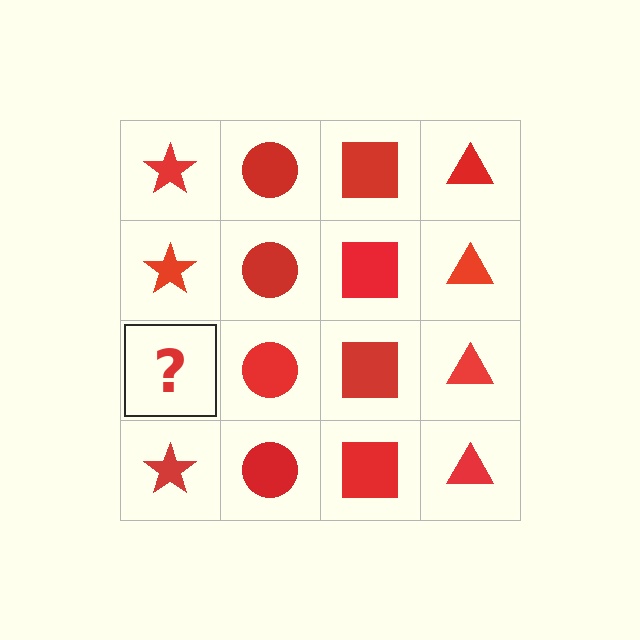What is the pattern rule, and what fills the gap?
The rule is that each column has a consistent shape. The gap should be filled with a red star.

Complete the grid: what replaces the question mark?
The question mark should be replaced with a red star.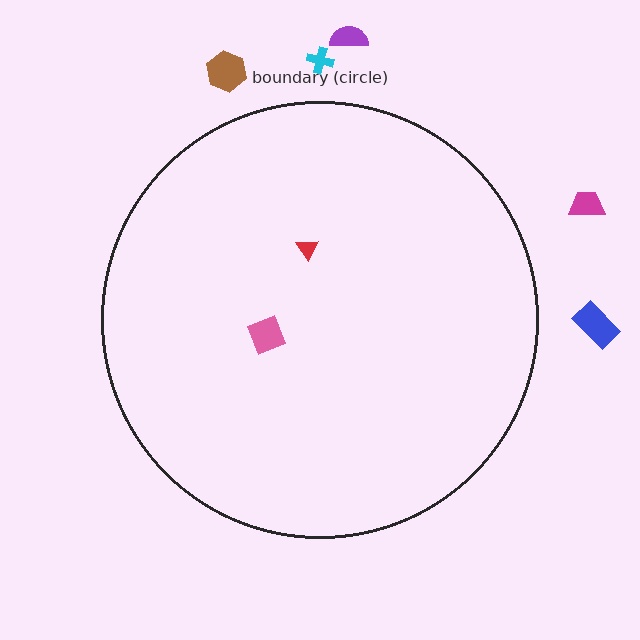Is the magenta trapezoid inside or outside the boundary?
Outside.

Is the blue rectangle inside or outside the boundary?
Outside.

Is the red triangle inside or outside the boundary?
Inside.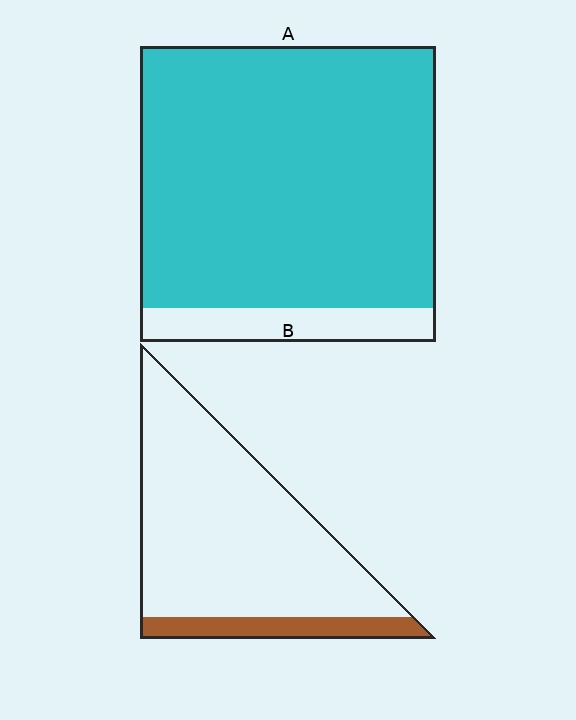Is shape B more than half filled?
No.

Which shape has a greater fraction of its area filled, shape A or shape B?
Shape A.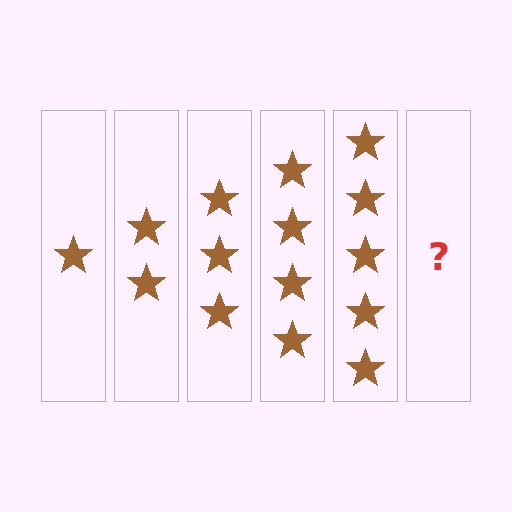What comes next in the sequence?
The next element should be 6 stars.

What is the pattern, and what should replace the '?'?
The pattern is that each step adds one more star. The '?' should be 6 stars.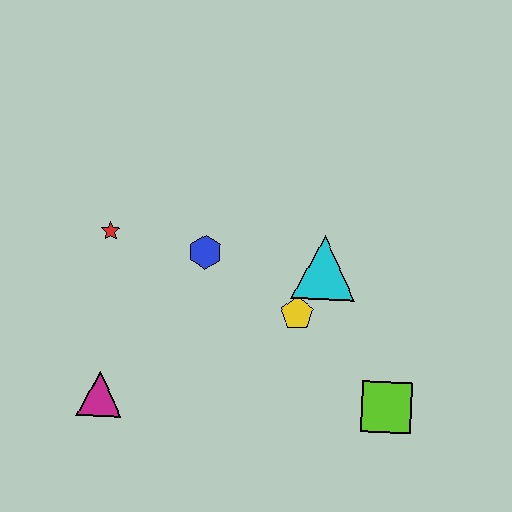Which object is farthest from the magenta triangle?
The lime square is farthest from the magenta triangle.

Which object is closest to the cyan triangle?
The yellow pentagon is closest to the cyan triangle.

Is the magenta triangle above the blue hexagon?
No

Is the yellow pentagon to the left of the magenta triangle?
No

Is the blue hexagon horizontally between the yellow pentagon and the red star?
Yes